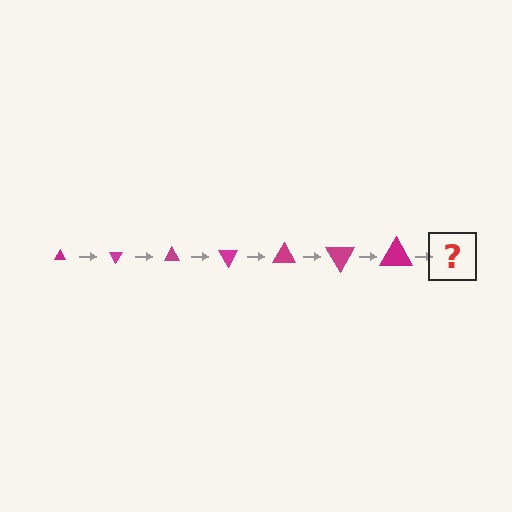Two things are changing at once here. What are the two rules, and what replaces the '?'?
The two rules are that the triangle grows larger each step and it rotates 60 degrees each step. The '?' should be a triangle, larger than the previous one and rotated 420 degrees from the start.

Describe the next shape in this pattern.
It should be a triangle, larger than the previous one and rotated 420 degrees from the start.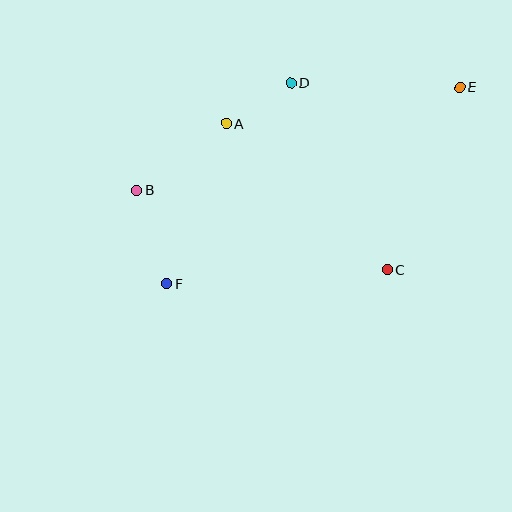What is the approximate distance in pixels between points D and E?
The distance between D and E is approximately 169 pixels.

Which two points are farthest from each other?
Points E and F are farthest from each other.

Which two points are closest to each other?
Points A and D are closest to each other.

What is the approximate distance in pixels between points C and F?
The distance between C and F is approximately 221 pixels.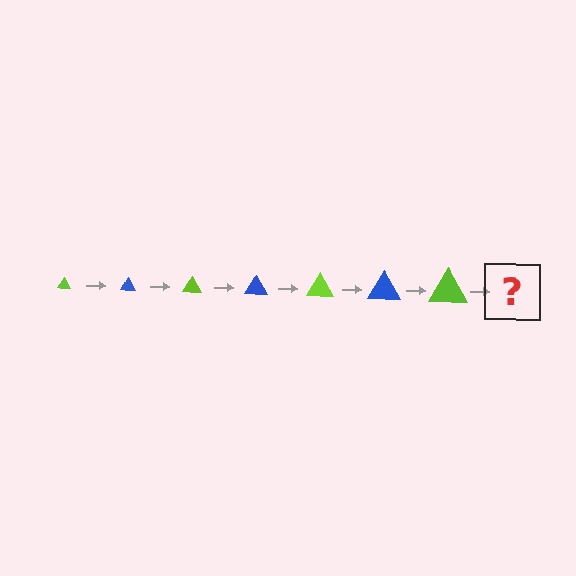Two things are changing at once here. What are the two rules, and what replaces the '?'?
The two rules are that the triangle grows larger each step and the color cycles through lime and blue. The '?' should be a blue triangle, larger than the previous one.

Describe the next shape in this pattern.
It should be a blue triangle, larger than the previous one.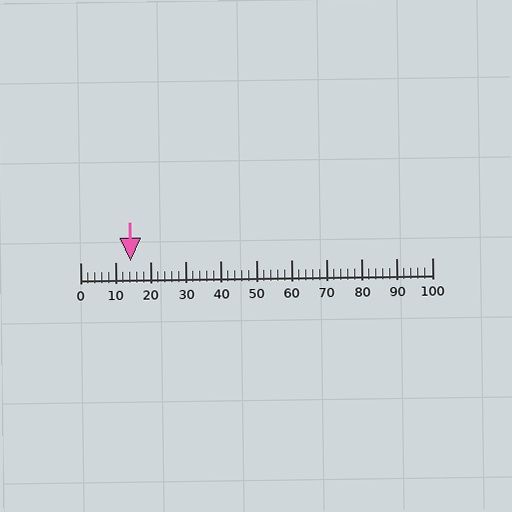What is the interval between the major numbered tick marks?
The major tick marks are spaced 10 units apart.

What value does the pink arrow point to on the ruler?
The pink arrow points to approximately 14.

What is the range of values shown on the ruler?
The ruler shows values from 0 to 100.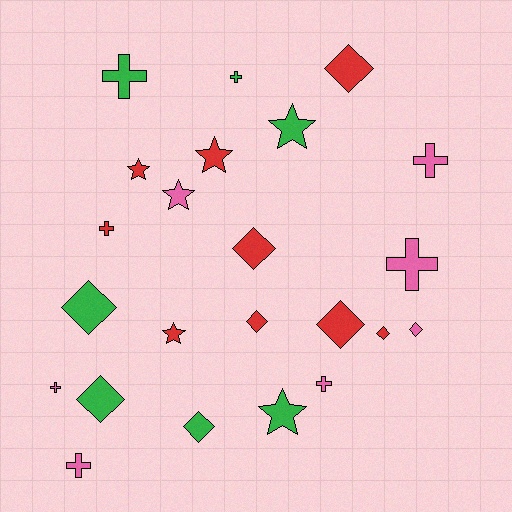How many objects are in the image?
There are 23 objects.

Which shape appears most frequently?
Diamond, with 9 objects.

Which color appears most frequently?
Red, with 9 objects.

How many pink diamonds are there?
There is 1 pink diamond.